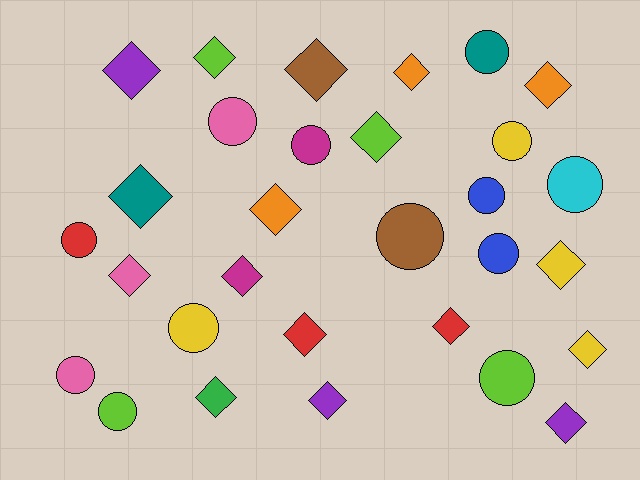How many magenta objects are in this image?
There are 2 magenta objects.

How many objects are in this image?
There are 30 objects.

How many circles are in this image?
There are 13 circles.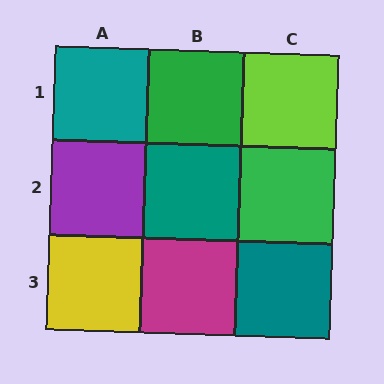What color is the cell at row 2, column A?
Purple.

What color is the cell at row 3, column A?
Yellow.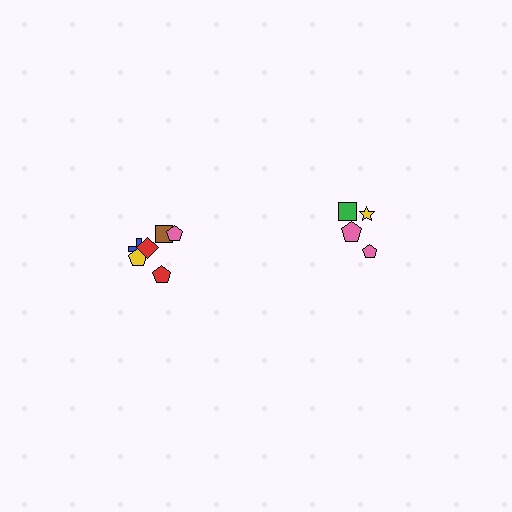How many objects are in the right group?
There are 4 objects.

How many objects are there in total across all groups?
There are 10 objects.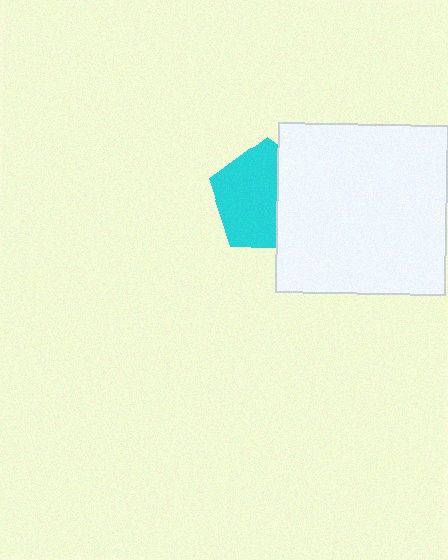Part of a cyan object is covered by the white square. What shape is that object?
It is a pentagon.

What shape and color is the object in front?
The object in front is a white square.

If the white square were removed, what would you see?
You would see the complete cyan pentagon.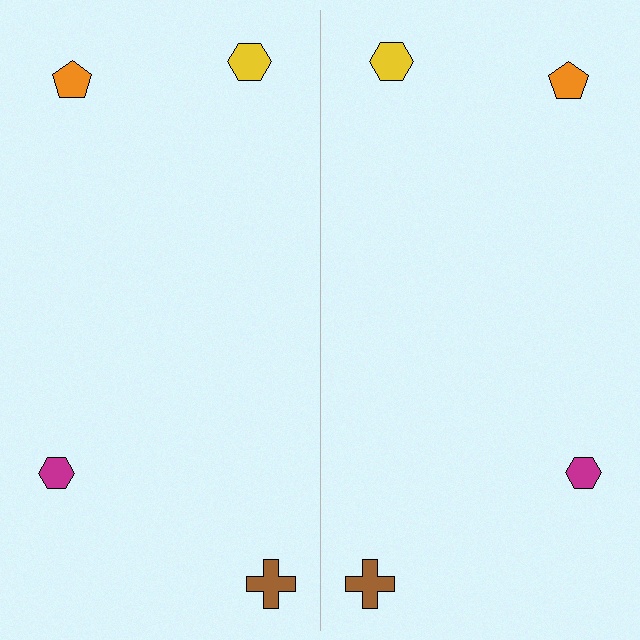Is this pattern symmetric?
Yes, this pattern has bilateral (reflection) symmetry.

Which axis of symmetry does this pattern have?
The pattern has a vertical axis of symmetry running through the center of the image.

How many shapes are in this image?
There are 8 shapes in this image.